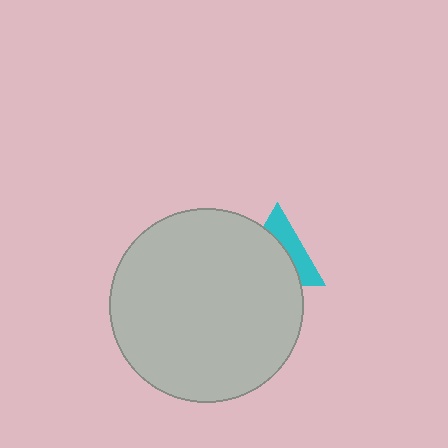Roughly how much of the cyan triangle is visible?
A small part of it is visible (roughly 39%).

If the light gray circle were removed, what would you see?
You would see the complete cyan triangle.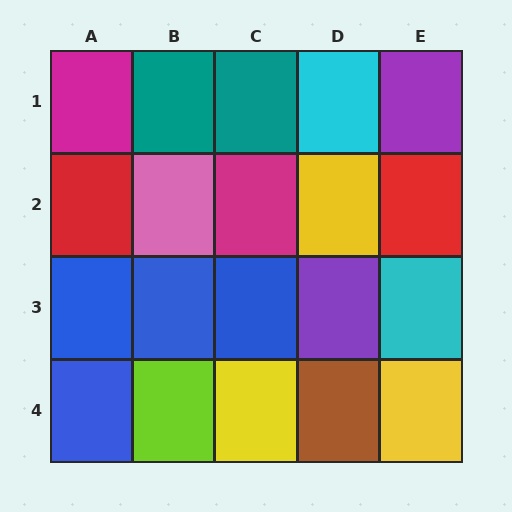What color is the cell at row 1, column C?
Teal.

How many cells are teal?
2 cells are teal.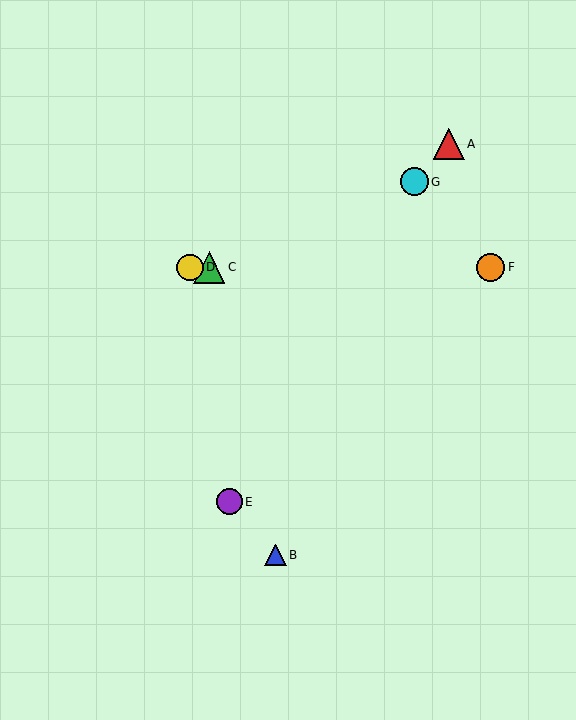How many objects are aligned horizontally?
3 objects (C, D, F) are aligned horizontally.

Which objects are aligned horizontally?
Objects C, D, F are aligned horizontally.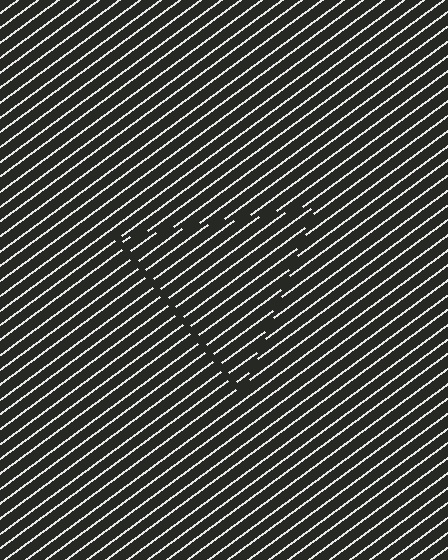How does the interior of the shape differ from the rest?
The interior of the shape contains the same grating, shifted by half a period — the contour is defined by the phase discontinuity where line-ends from the inner and outer gratings abut.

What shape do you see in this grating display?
An illusory triangle. The interior of the shape contains the same grating, shifted by half a period — the contour is defined by the phase discontinuity where line-ends from the inner and outer gratings abut.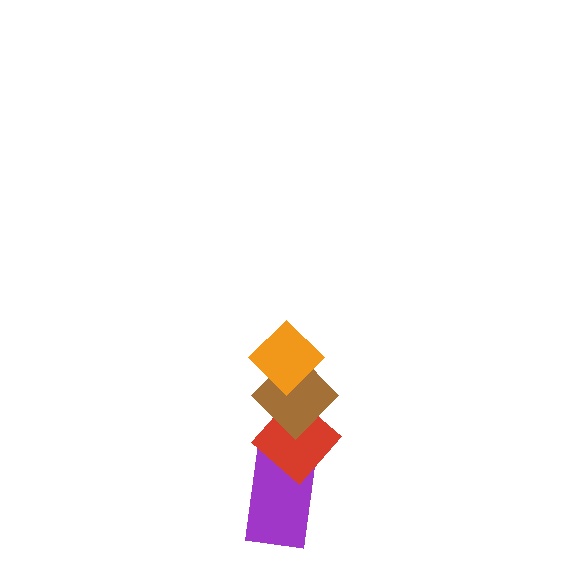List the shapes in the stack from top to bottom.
From top to bottom: the orange diamond, the brown diamond, the red diamond, the purple rectangle.